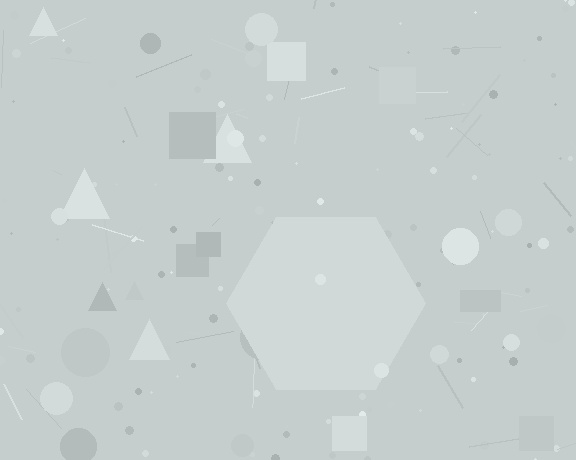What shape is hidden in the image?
A hexagon is hidden in the image.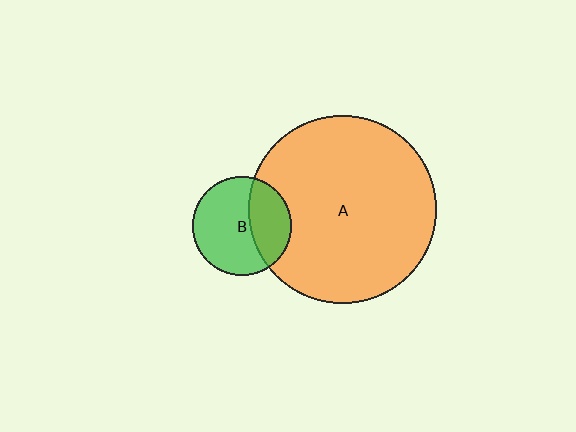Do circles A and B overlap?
Yes.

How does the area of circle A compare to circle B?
Approximately 3.6 times.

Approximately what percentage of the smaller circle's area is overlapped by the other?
Approximately 35%.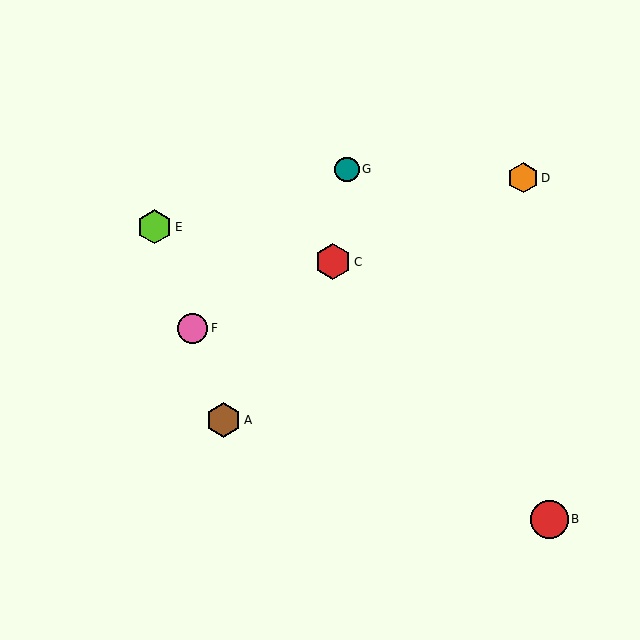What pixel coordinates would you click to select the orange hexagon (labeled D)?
Click at (523, 178) to select the orange hexagon D.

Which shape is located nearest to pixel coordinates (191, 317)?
The pink circle (labeled F) at (193, 328) is nearest to that location.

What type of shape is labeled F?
Shape F is a pink circle.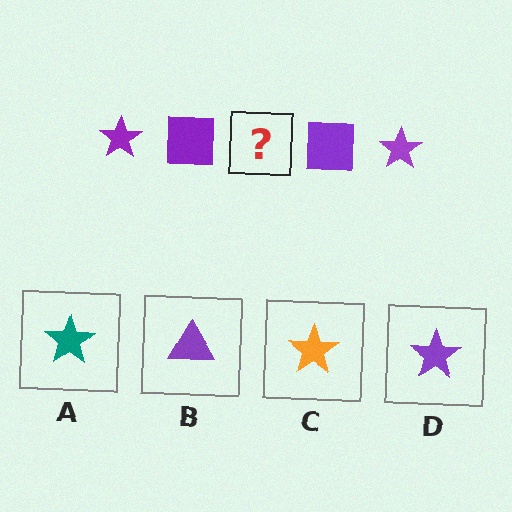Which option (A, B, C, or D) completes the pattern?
D.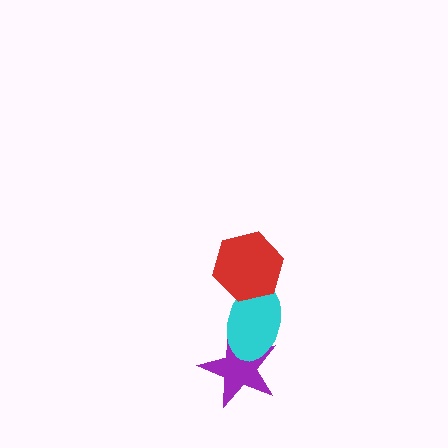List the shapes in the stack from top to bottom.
From top to bottom: the red hexagon, the cyan ellipse, the purple star.